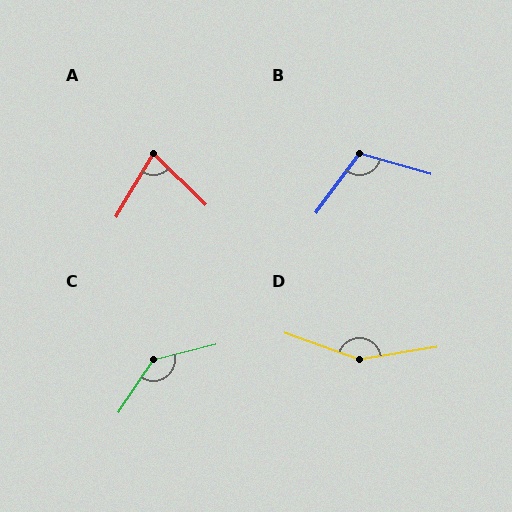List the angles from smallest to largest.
A (76°), B (110°), C (138°), D (151°).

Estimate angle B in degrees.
Approximately 110 degrees.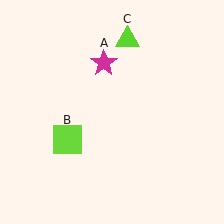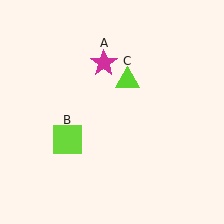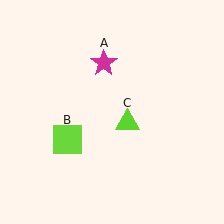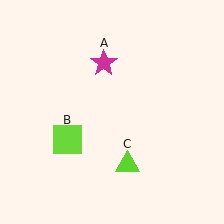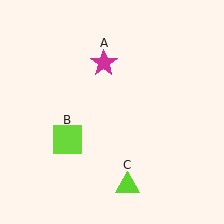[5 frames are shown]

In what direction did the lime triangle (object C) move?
The lime triangle (object C) moved down.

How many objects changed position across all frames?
1 object changed position: lime triangle (object C).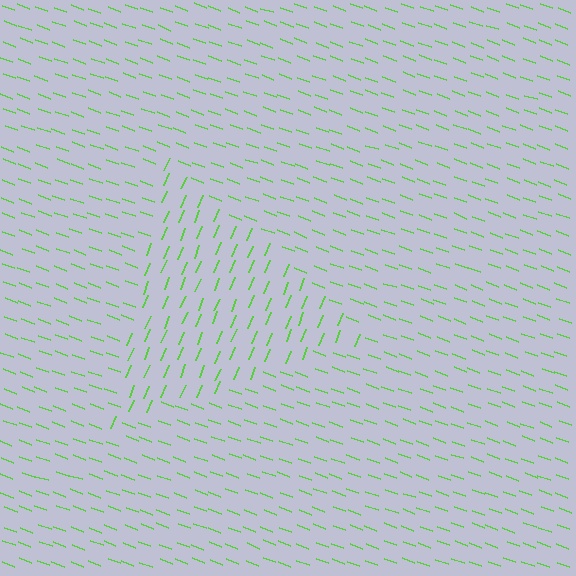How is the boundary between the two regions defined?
The boundary is defined purely by a change in line orientation (approximately 88 degrees difference). All lines are the same color and thickness.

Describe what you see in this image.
The image is filled with small lime line segments. A triangle region in the image has lines oriented differently from the surrounding lines, creating a visible texture boundary.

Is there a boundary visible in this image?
Yes, there is a texture boundary formed by a change in line orientation.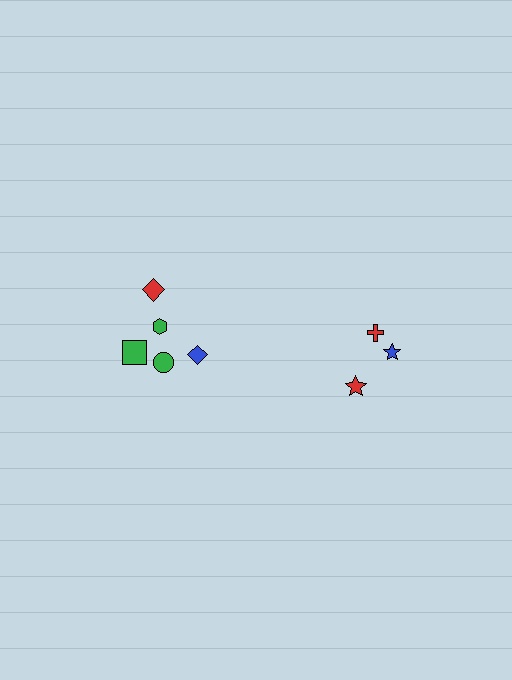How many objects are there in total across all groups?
There are 8 objects.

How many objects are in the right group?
There are 3 objects.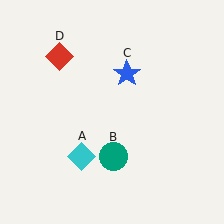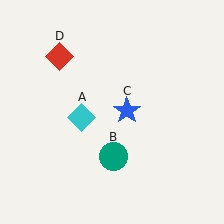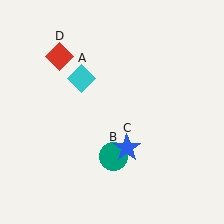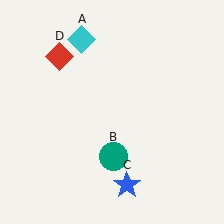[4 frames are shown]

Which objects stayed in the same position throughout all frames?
Teal circle (object B) and red diamond (object D) remained stationary.